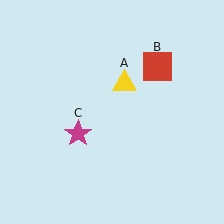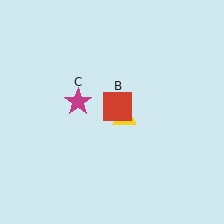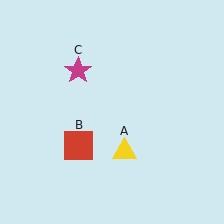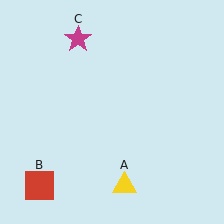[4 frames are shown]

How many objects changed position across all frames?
3 objects changed position: yellow triangle (object A), red square (object B), magenta star (object C).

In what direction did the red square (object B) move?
The red square (object B) moved down and to the left.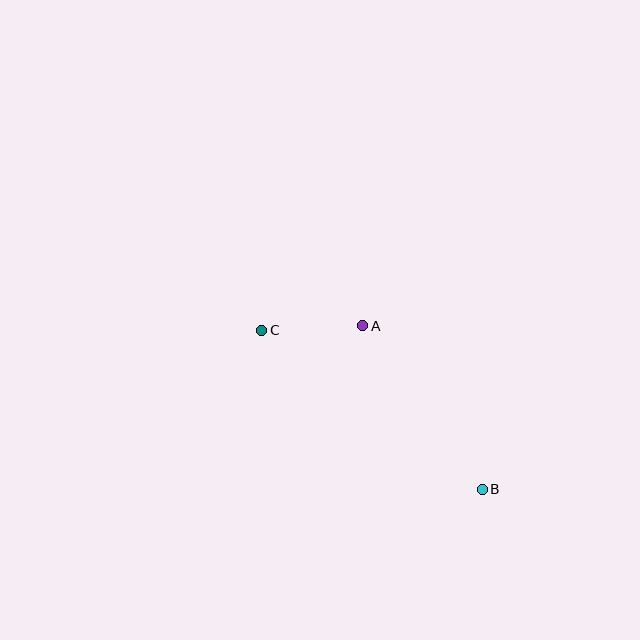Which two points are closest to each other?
Points A and C are closest to each other.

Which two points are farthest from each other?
Points B and C are farthest from each other.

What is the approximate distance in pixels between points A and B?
The distance between A and B is approximately 202 pixels.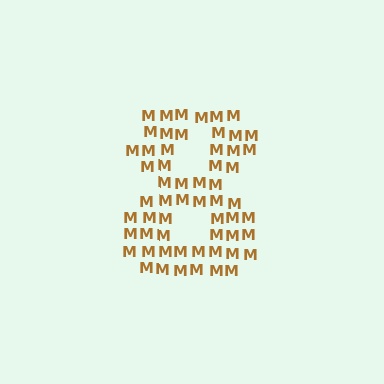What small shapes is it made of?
It is made of small letter M's.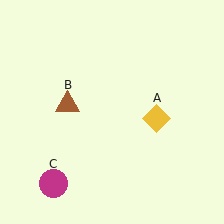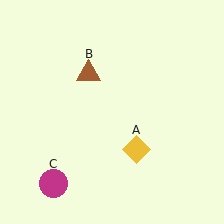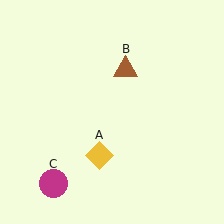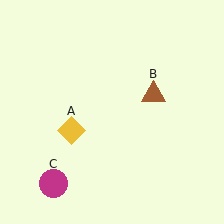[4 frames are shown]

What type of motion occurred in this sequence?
The yellow diamond (object A), brown triangle (object B) rotated clockwise around the center of the scene.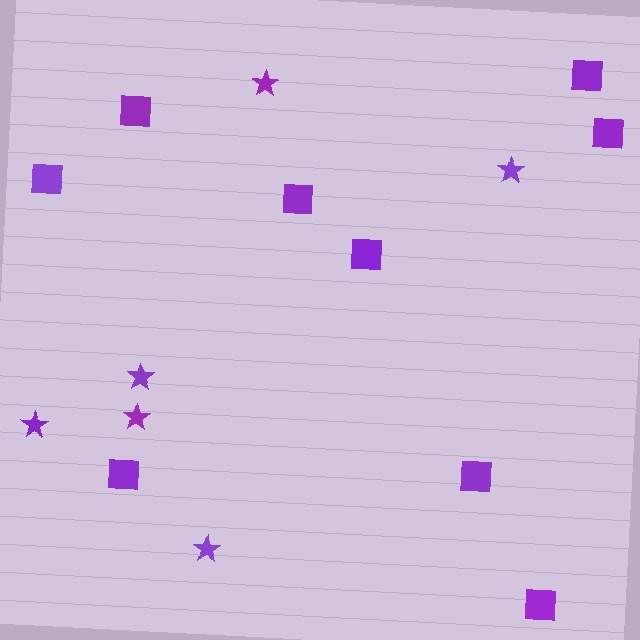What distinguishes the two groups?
There are 2 groups: one group of squares (9) and one group of stars (6).